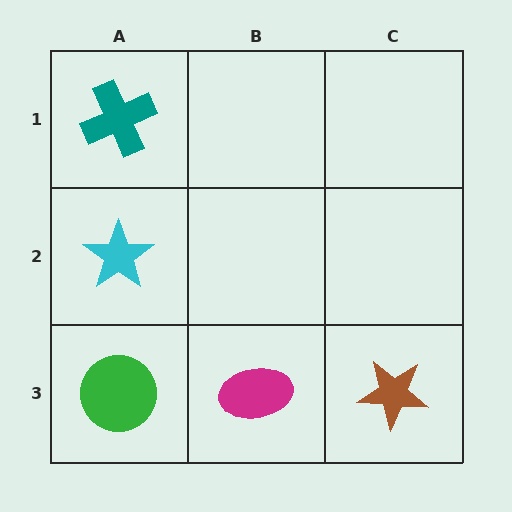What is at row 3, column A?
A green circle.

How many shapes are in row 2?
1 shape.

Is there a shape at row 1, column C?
No, that cell is empty.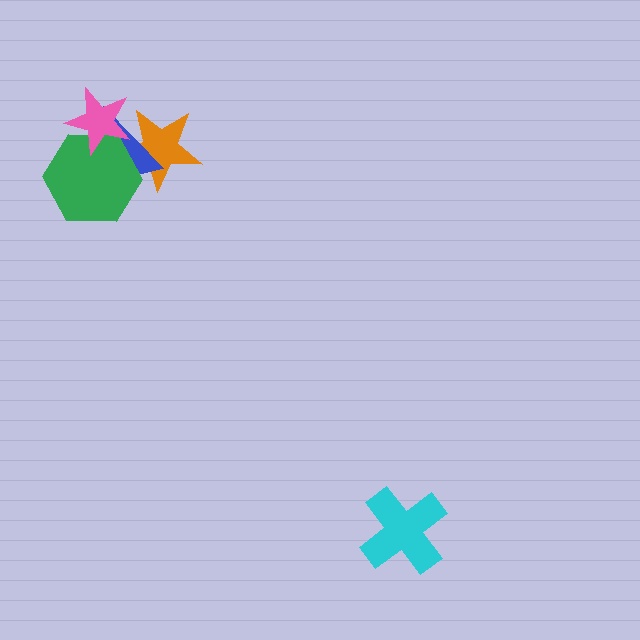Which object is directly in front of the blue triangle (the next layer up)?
The green hexagon is directly in front of the blue triangle.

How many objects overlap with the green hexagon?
3 objects overlap with the green hexagon.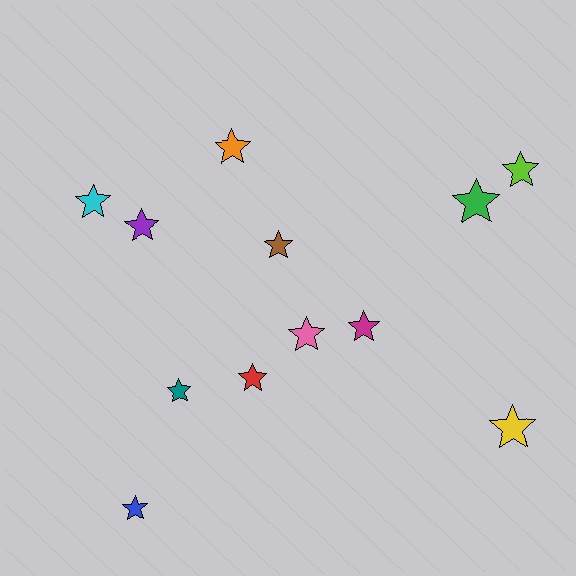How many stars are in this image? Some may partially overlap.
There are 12 stars.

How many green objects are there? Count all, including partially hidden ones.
There is 1 green object.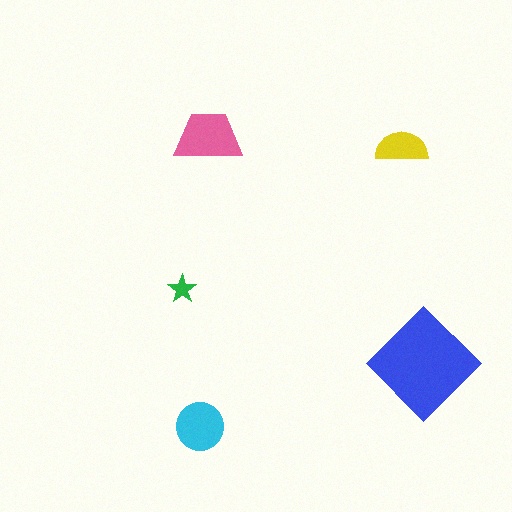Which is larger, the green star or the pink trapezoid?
The pink trapezoid.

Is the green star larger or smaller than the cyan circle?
Smaller.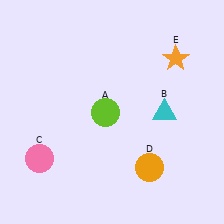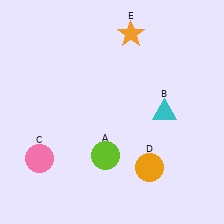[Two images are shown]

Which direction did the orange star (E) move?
The orange star (E) moved left.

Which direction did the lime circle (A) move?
The lime circle (A) moved down.